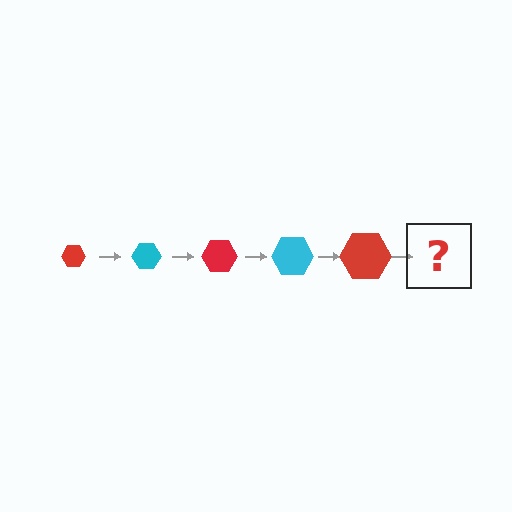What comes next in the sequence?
The next element should be a cyan hexagon, larger than the previous one.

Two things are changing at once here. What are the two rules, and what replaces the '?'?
The two rules are that the hexagon grows larger each step and the color cycles through red and cyan. The '?' should be a cyan hexagon, larger than the previous one.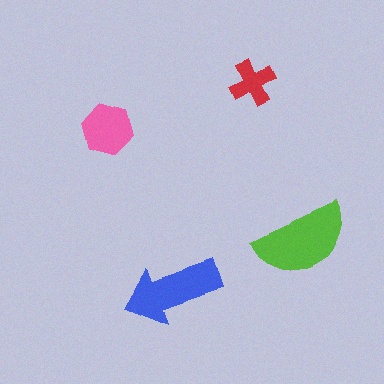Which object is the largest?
The lime semicircle.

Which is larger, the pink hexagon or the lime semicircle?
The lime semicircle.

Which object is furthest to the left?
The pink hexagon is leftmost.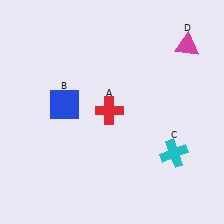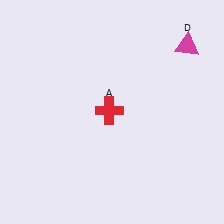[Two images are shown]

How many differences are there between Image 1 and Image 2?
There are 2 differences between the two images.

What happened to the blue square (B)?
The blue square (B) was removed in Image 2. It was in the top-left area of Image 1.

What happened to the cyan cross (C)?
The cyan cross (C) was removed in Image 2. It was in the bottom-right area of Image 1.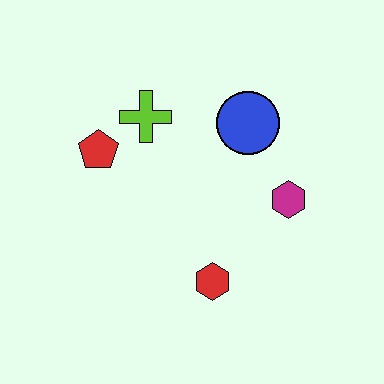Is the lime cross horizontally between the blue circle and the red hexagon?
No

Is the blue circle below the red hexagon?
No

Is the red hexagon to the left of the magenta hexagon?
Yes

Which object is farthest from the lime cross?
The red hexagon is farthest from the lime cross.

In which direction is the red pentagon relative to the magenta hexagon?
The red pentagon is to the left of the magenta hexagon.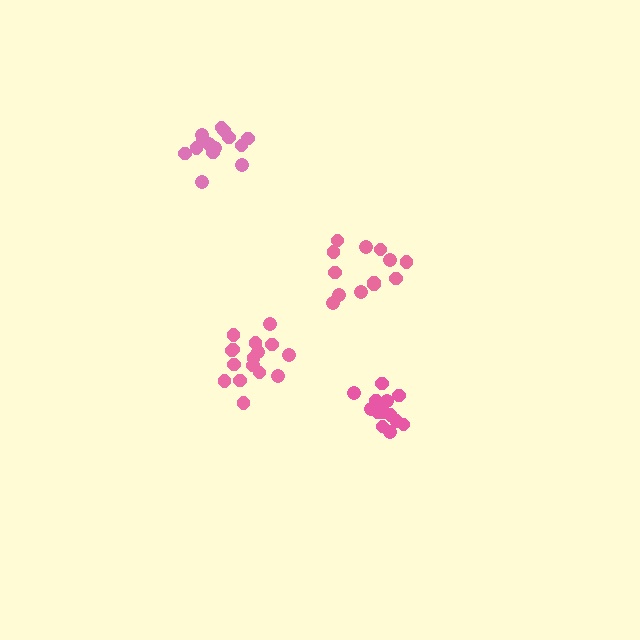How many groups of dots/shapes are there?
There are 4 groups.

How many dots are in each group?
Group 1: 16 dots, Group 2: 15 dots, Group 3: 13 dots, Group 4: 13 dots (57 total).